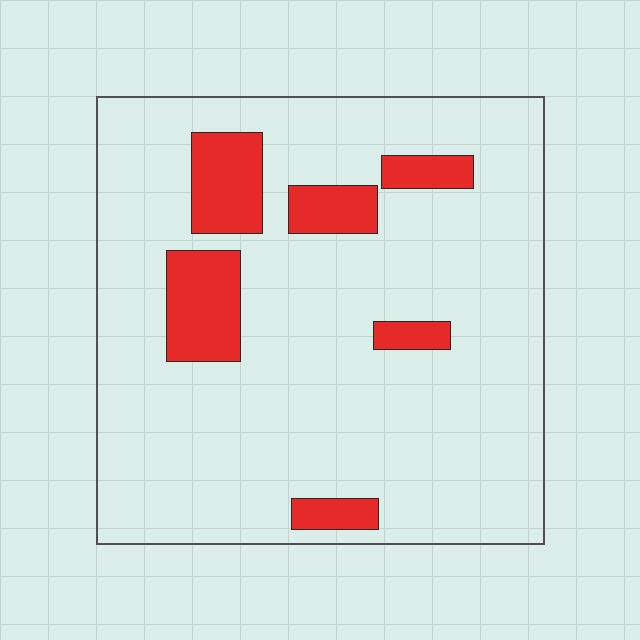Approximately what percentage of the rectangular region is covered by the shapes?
Approximately 15%.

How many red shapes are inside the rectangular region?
6.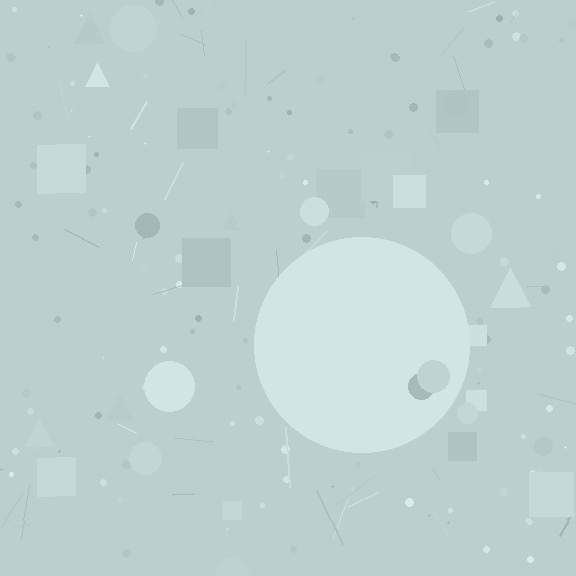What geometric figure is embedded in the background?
A circle is embedded in the background.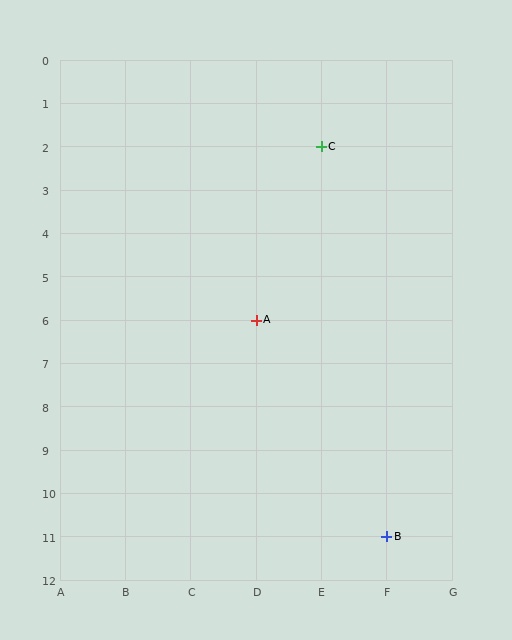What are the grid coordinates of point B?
Point B is at grid coordinates (F, 11).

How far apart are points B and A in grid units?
Points B and A are 2 columns and 5 rows apart (about 5.4 grid units diagonally).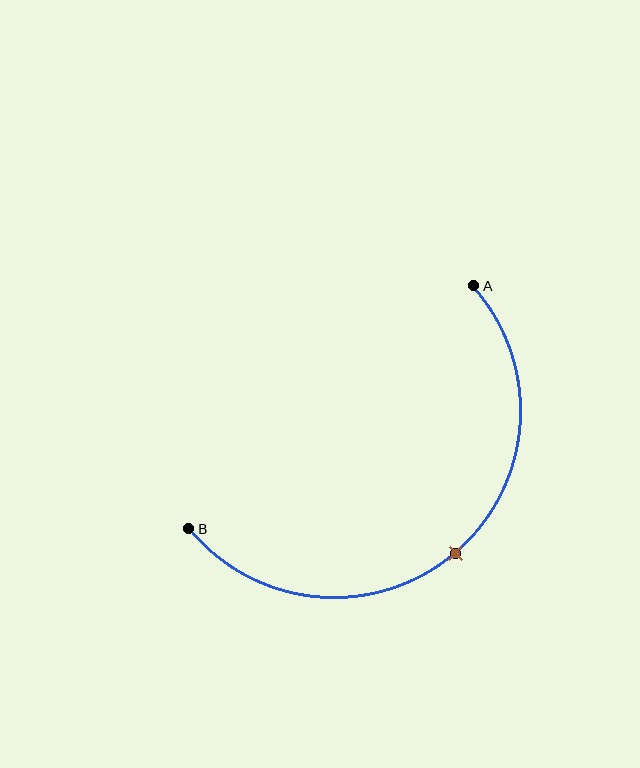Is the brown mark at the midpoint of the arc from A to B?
Yes. The brown mark lies on the arc at equal arc-length from both A and B — it is the arc midpoint.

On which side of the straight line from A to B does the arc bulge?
The arc bulges below and to the right of the straight line connecting A and B.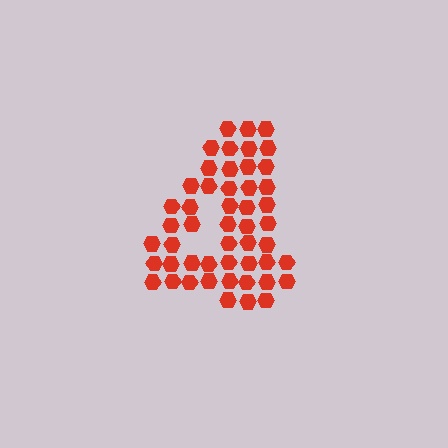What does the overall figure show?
The overall figure shows the digit 4.